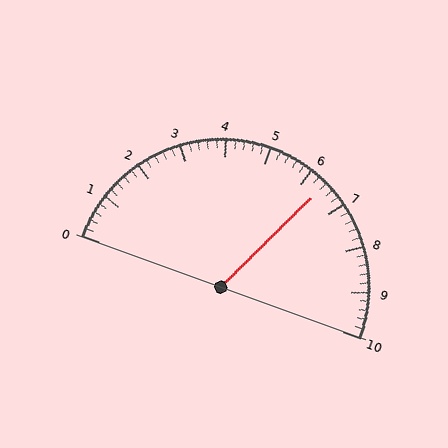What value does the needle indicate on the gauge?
The needle indicates approximately 6.4.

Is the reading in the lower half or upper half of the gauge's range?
The reading is in the upper half of the range (0 to 10).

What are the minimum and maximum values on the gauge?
The gauge ranges from 0 to 10.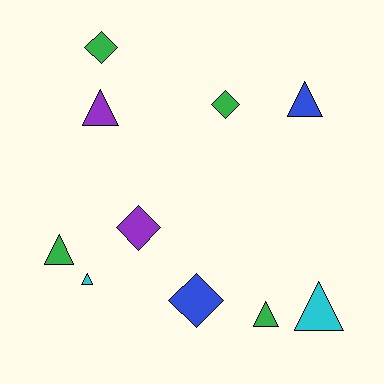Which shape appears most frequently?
Triangle, with 6 objects.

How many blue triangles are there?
There is 1 blue triangle.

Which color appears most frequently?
Green, with 4 objects.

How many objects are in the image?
There are 10 objects.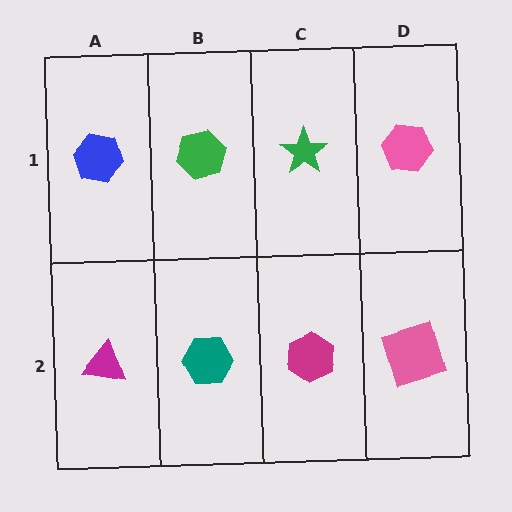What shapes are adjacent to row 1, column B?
A teal hexagon (row 2, column B), a blue hexagon (row 1, column A), a green star (row 1, column C).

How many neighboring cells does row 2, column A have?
2.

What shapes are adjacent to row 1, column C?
A magenta hexagon (row 2, column C), a green hexagon (row 1, column B), a pink hexagon (row 1, column D).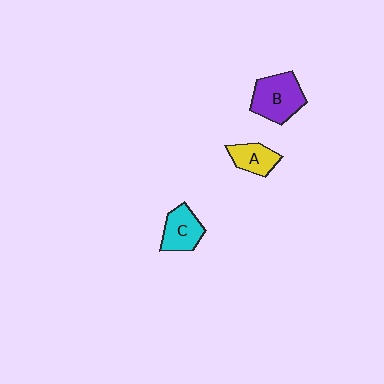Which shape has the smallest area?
Shape A (yellow).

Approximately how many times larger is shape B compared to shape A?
Approximately 1.7 times.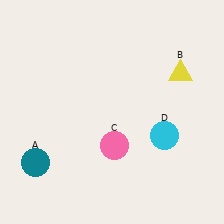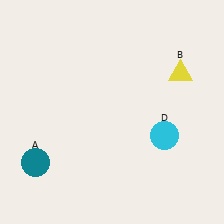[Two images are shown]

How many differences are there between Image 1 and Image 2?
There is 1 difference between the two images.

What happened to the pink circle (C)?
The pink circle (C) was removed in Image 2. It was in the bottom-right area of Image 1.